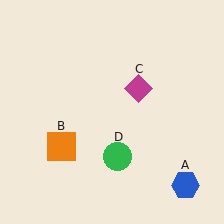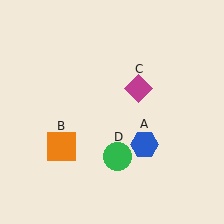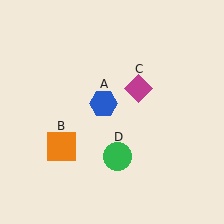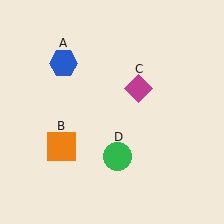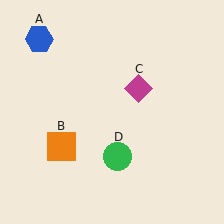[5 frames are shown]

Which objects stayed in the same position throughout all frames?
Orange square (object B) and magenta diamond (object C) and green circle (object D) remained stationary.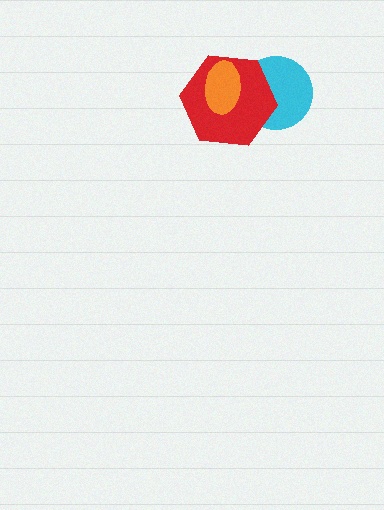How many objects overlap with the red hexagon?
2 objects overlap with the red hexagon.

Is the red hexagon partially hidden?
Yes, it is partially covered by another shape.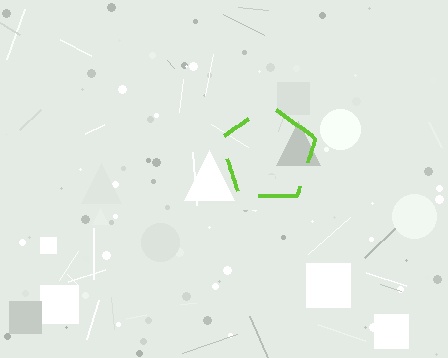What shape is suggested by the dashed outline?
The dashed outline suggests a pentagon.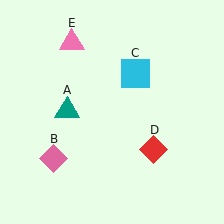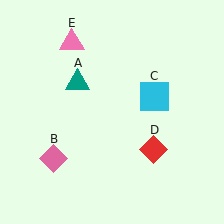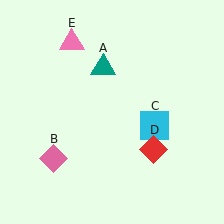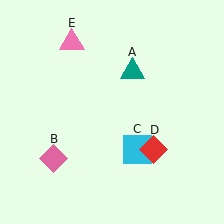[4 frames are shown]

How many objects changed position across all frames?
2 objects changed position: teal triangle (object A), cyan square (object C).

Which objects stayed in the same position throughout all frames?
Pink diamond (object B) and red diamond (object D) and pink triangle (object E) remained stationary.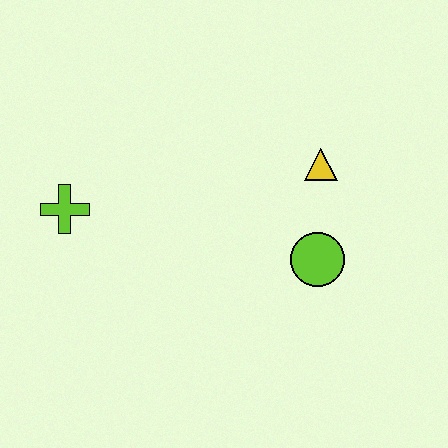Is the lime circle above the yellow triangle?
No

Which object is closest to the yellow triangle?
The lime circle is closest to the yellow triangle.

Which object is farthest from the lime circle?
The lime cross is farthest from the lime circle.